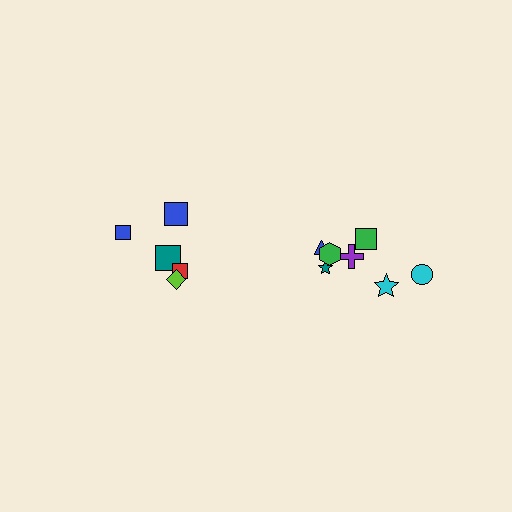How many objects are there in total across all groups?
There are 12 objects.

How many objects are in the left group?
There are 5 objects.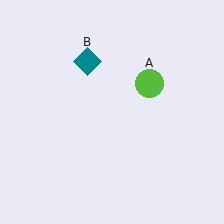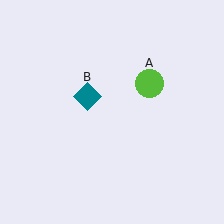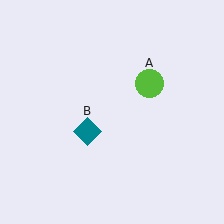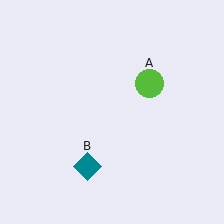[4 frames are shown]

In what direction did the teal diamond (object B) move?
The teal diamond (object B) moved down.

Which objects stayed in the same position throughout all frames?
Lime circle (object A) remained stationary.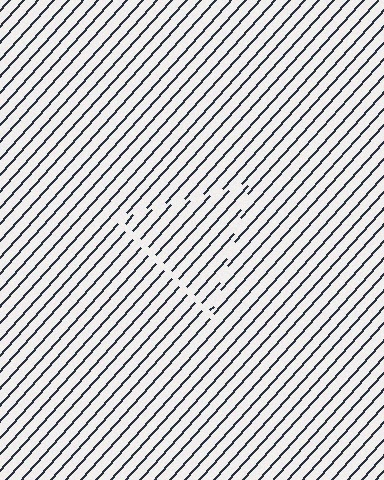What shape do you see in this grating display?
An illusory triangle. The interior of the shape contains the same grating, shifted by half a period — the contour is defined by the phase discontinuity where line-ends from the inner and outer gratings abut.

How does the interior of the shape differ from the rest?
The interior of the shape contains the same grating, shifted by half a period — the contour is defined by the phase discontinuity where line-ends from the inner and outer gratings abut.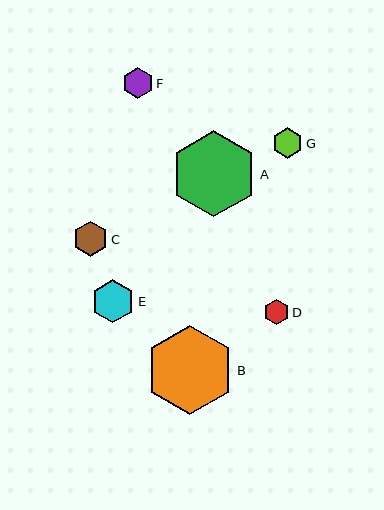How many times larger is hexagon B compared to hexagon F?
Hexagon B is approximately 2.9 times the size of hexagon F.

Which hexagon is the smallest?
Hexagon D is the smallest with a size of approximately 25 pixels.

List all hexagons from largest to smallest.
From largest to smallest: B, A, E, C, F, G, D.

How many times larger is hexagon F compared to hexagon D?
Hexagon F is approximately 1.2 times the size of hexagon D.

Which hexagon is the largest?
Hexagon B is the largest with a size of approximately 89 pixels.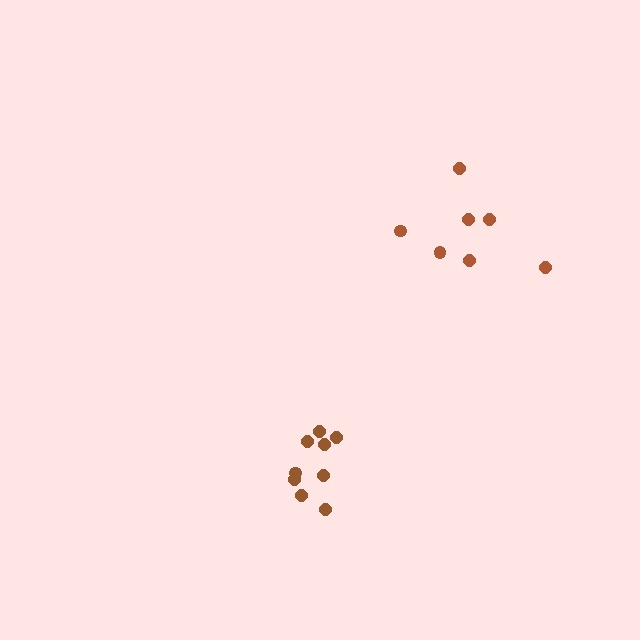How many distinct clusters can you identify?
There are 2 distinct clusters.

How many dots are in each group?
Group 1: 9 dots, Group 2: 7 dots (16 total).